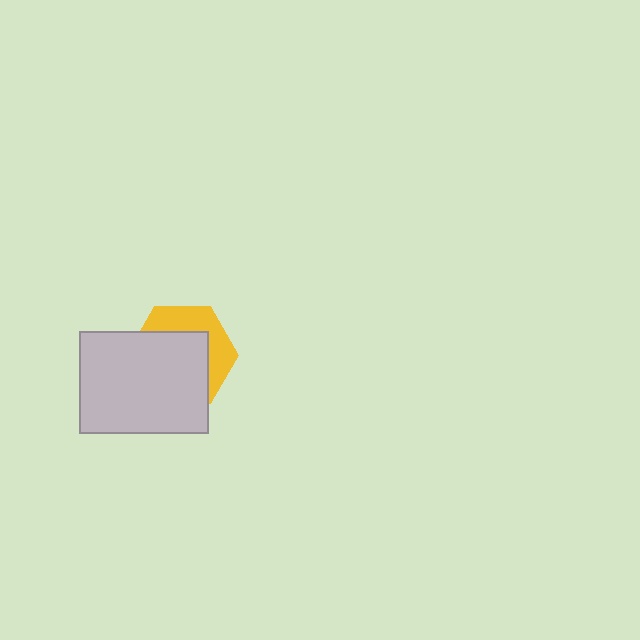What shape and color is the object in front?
The object in front is a light gray rectangle.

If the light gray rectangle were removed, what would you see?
You would see the complete yellow hexagon.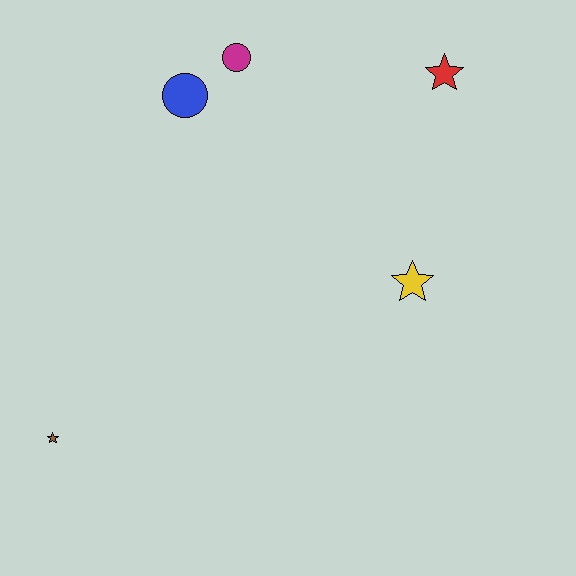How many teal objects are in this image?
There are no teal objects.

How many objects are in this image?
There are 5 objects.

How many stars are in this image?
There are 3 stars.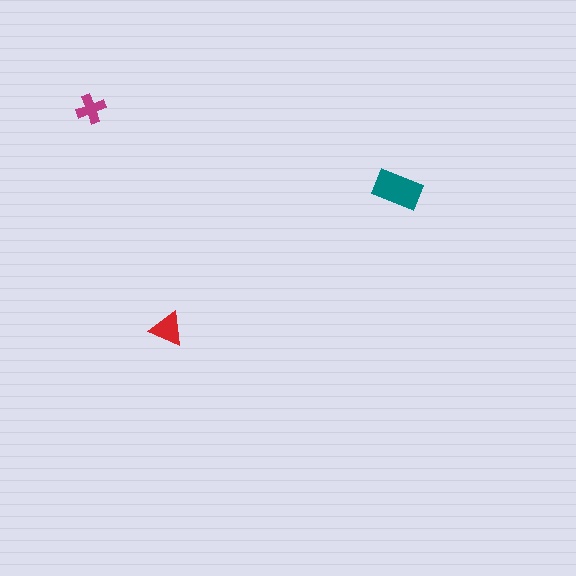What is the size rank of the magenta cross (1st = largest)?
3rd.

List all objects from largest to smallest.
The teal rectangle, the red triangle, the magenta cross.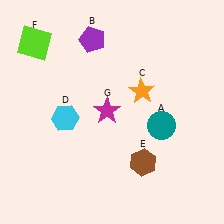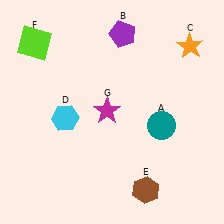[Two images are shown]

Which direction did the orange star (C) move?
The orange star (C) moved right.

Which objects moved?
The objects that moved are: the purple pentagon (B), the orange star (C), the brown hexagon (E).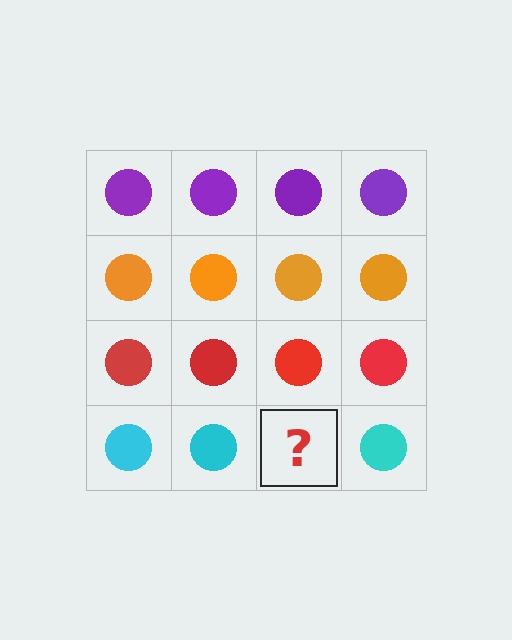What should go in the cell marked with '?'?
The missing cell should contain a cyan circle.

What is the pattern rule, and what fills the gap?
The rule is that each row has a consistent color. The gap should be filled with a cyan circle.